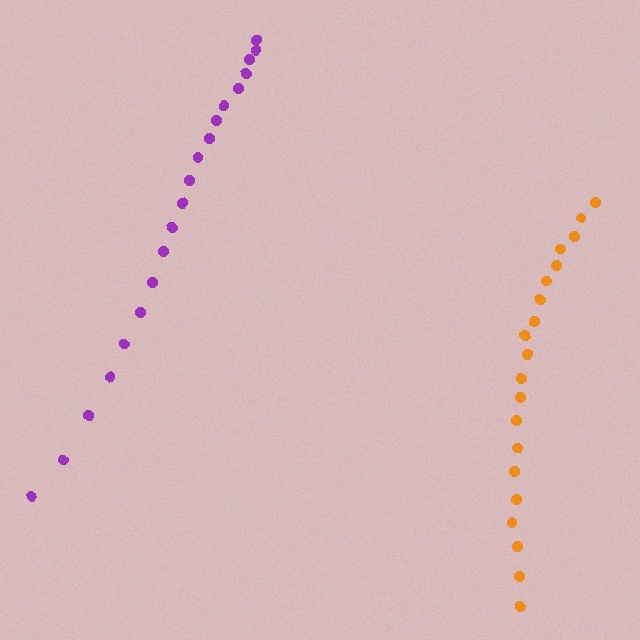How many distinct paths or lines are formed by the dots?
There are 2 distinct paths.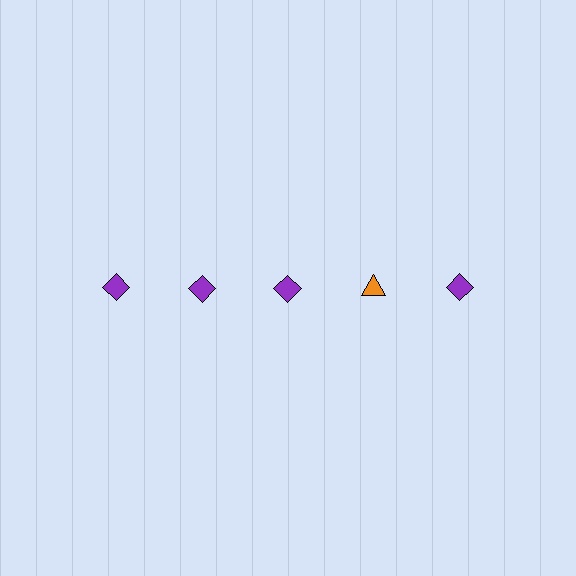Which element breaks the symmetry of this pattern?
The orange triangle in the top row, second from right column breaks the symmetry. All other shapes are purple diamonds.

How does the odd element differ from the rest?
It differs in both color (orange instead of purple) and shape (triangle instead of diamond).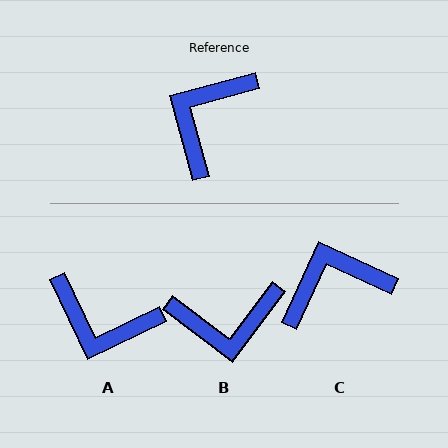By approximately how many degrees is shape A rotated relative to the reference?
Approximately 100 degrees counter-clockwise.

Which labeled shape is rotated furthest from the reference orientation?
B, about 128 degrees away.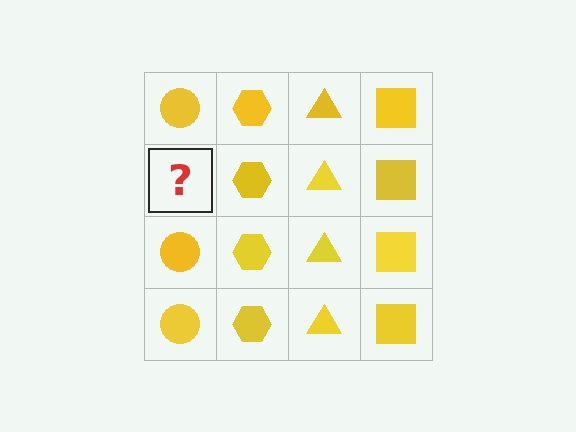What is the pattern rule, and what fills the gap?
The rule is that each column has a consistent shape. The gap should be filled with a yellow circle.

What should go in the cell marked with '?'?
The missing cell should contain a yellow circle.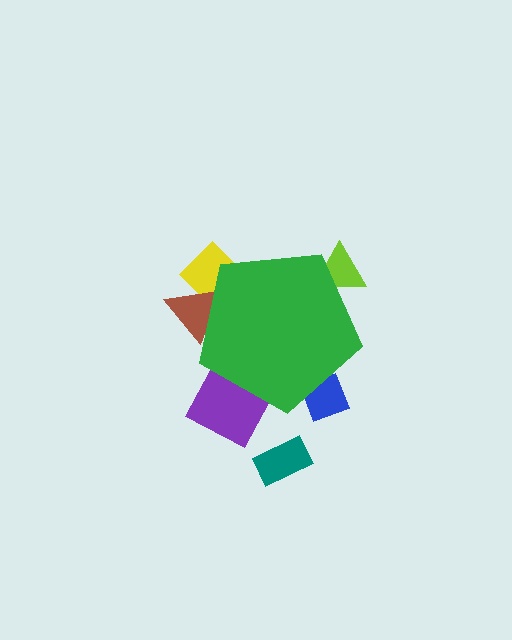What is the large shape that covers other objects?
A green pentagon.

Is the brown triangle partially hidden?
Yes, the brown triangle is partially hidden behind the green pentagon.